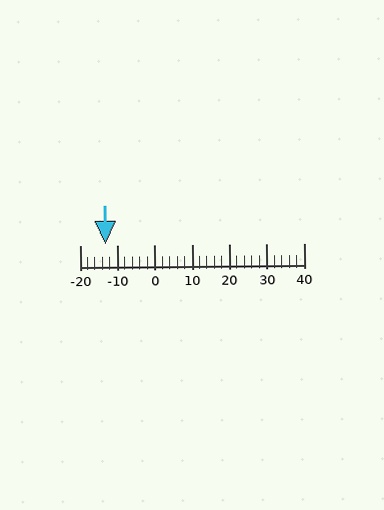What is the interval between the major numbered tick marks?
The major tick marks are spaced 10 units apart.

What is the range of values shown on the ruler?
The ruler shows values from -20 to 40.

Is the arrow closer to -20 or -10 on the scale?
The arrow is closer to -10.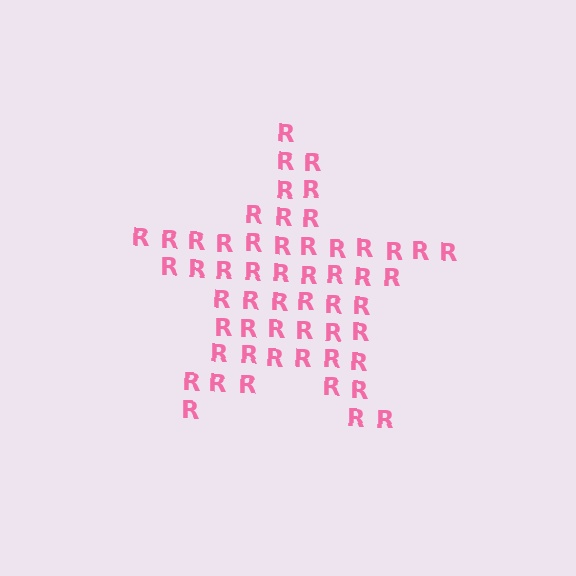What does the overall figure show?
The overall figure shows a star.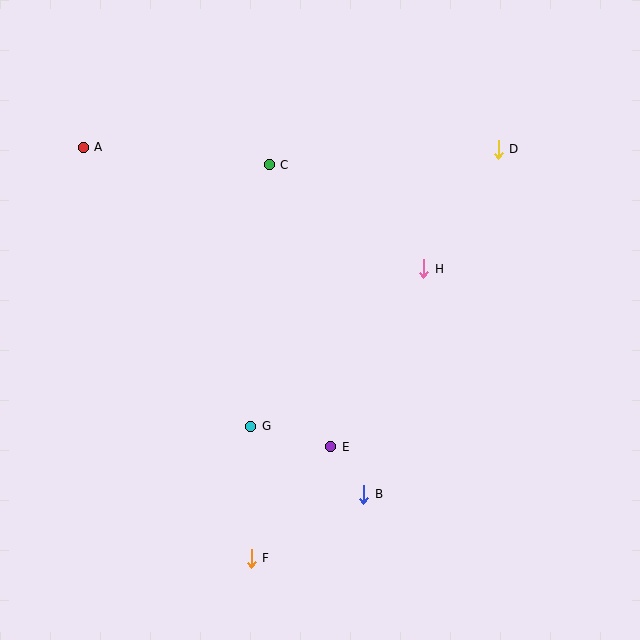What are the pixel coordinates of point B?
Point B is at (364, 494).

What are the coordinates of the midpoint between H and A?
The midpoint between H and A is at (253, 208).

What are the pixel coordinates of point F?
Point F is at (251, 558).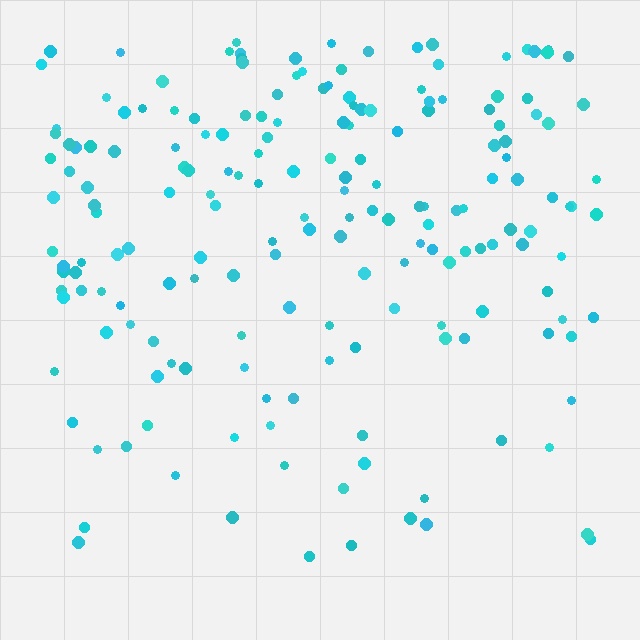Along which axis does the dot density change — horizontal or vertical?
Vertical.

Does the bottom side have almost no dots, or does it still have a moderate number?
Still a moderate number, just noticeably fewer than the top.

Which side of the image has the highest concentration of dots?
The top.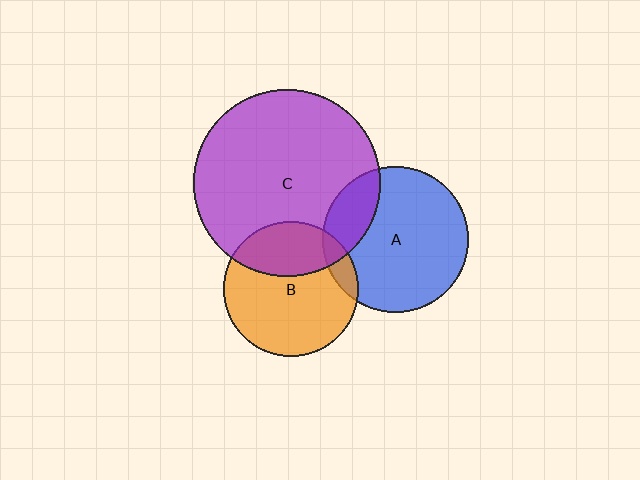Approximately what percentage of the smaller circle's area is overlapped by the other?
Approximately 30%.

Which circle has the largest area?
Circle C (purple).